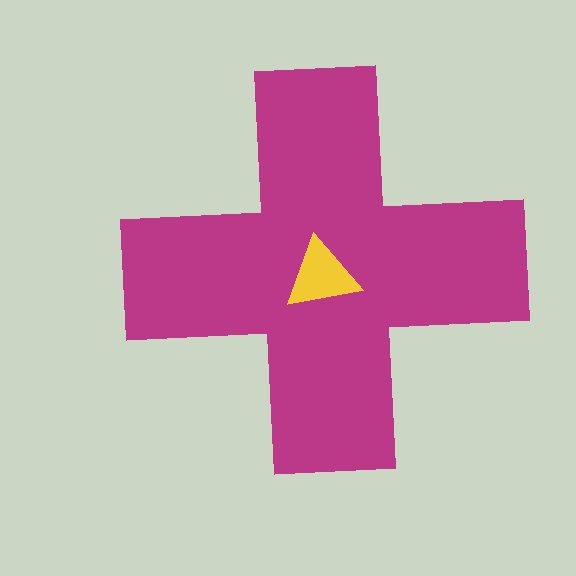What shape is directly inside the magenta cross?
The yellow triangle.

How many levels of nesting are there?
2.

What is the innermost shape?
The yellow triangle.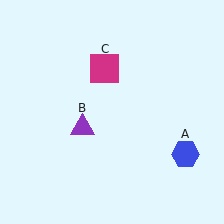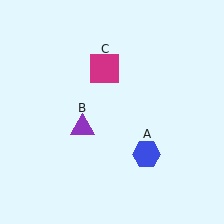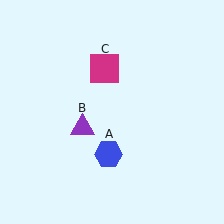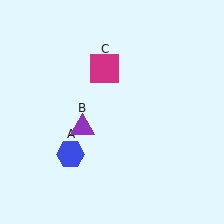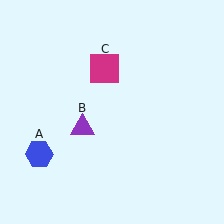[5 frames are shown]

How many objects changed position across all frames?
1 object changed position: blue hexagon (object A).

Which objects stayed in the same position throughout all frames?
Purple triangle (object B) and magenta square (object C) remained stationary.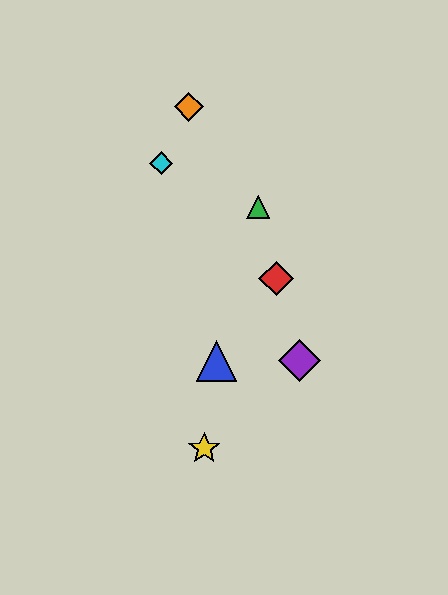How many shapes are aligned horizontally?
2 shapes (the blue triangle, the purple diamond) are aligned horizontally.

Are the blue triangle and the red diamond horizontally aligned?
No, the blue triangle is at y≈361 and the red diamond is at y≈278.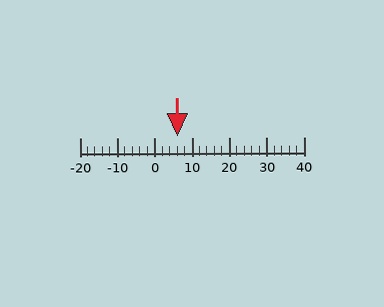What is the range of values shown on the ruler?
The ruler shows values from -20 to 40.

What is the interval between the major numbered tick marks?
The major tick marks are spaced 10 units apart.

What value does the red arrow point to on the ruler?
The red arrow points to approximately 6.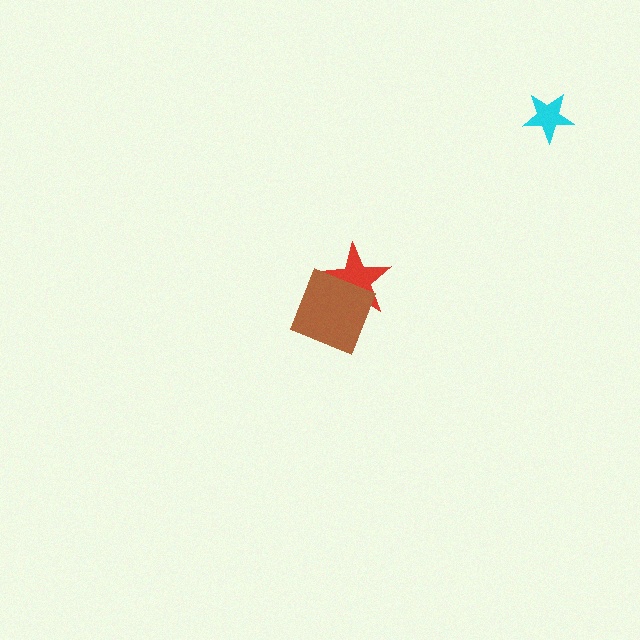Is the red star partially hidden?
Yes, it is partially covered by another shape.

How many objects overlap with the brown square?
1 object overlaps with the brown square.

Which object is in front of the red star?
The brown square is in front of the red star.